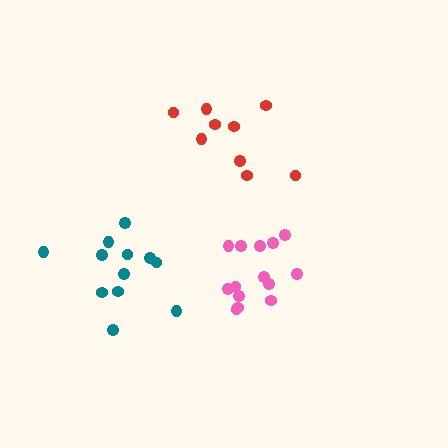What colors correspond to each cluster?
The clusters are colored: teal, red, pink.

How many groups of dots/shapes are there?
There are 3 groups.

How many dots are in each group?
Group 1: 12 dots, Group 2: 9 dots, Group 3: 14 dots (35 total).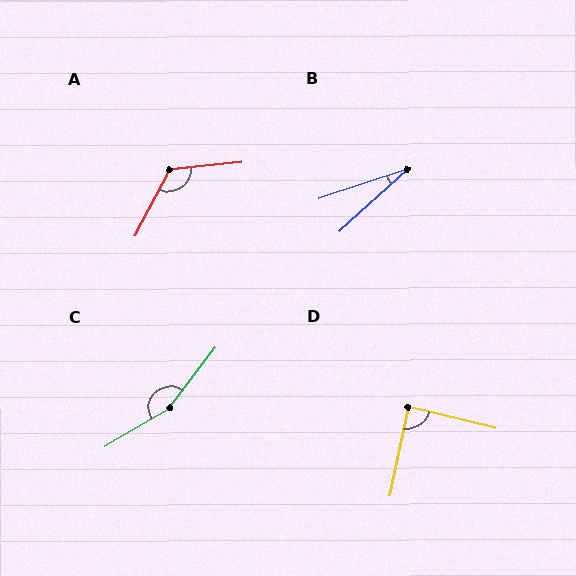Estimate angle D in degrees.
Approximately 88 degrees.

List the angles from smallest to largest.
B (24°), D (88°), A (124°), C (158°).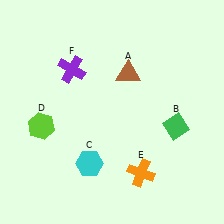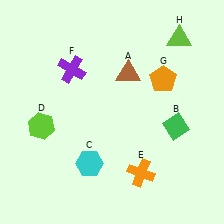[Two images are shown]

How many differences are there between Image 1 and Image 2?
There are 2 differences between the two images.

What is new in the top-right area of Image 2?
An orange pentagon (G) was added in the top-right area of Image 2.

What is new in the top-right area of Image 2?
A lime triangle (H) was added in the top-right area of Image 2.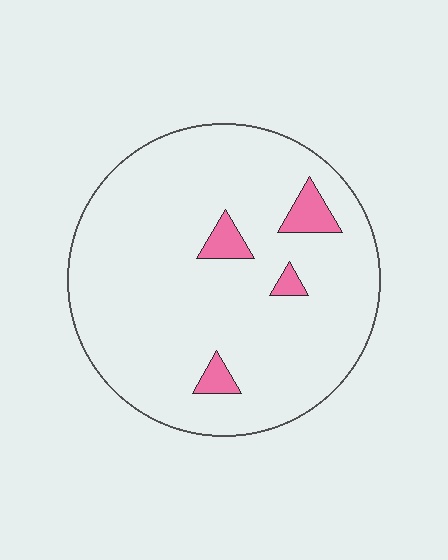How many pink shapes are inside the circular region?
4.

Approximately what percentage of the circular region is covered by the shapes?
Approximately 5%.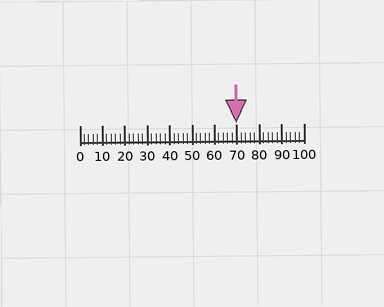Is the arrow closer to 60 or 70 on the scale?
The arrow is closer to 70.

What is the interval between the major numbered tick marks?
The major tick marks are spaced 10 units apart.